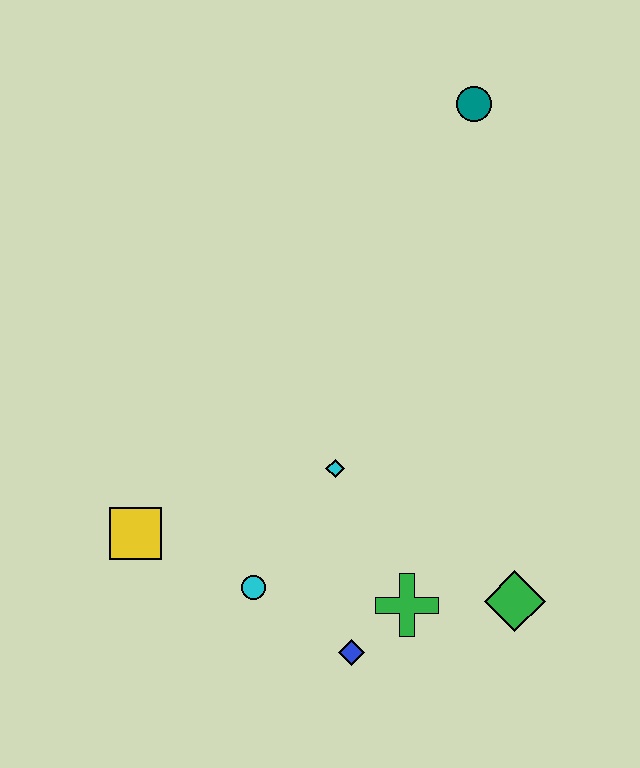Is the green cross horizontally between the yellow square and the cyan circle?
No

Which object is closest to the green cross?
The blue diamond is closest to the green cross.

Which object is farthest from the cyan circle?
The teal circle is farthest from the cyan circle.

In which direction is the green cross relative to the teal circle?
The green cross is below the teal circle.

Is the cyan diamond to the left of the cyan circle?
No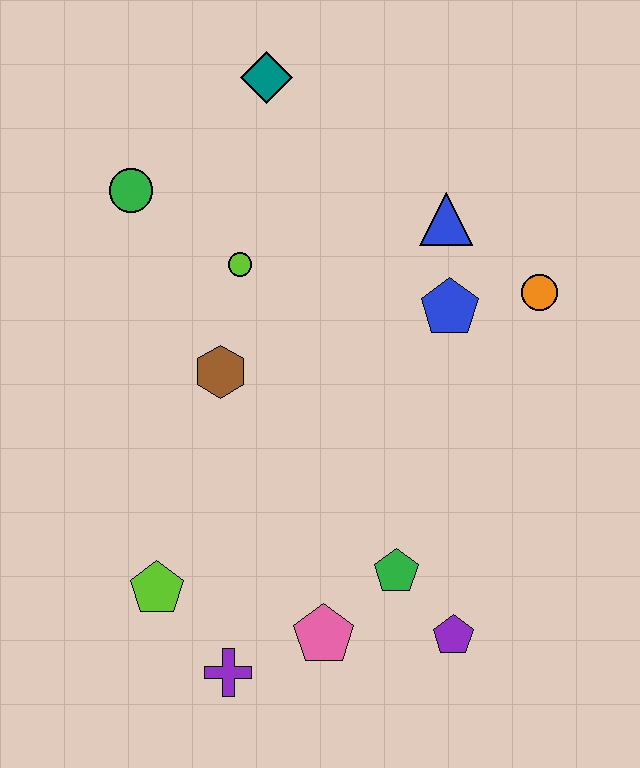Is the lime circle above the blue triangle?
No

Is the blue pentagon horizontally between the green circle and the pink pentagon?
No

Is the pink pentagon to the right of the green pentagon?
No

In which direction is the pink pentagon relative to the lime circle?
The pink pentagon is below the lime circle.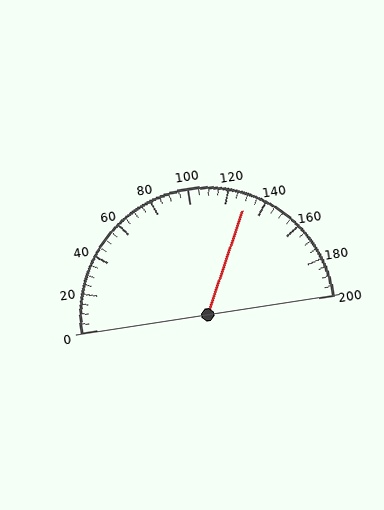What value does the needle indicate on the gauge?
The needle indicates approximately 130.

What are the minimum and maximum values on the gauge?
The gauge ranges from 0 to 200.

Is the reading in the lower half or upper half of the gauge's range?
The reading is in the upper half of the range (0 to 200).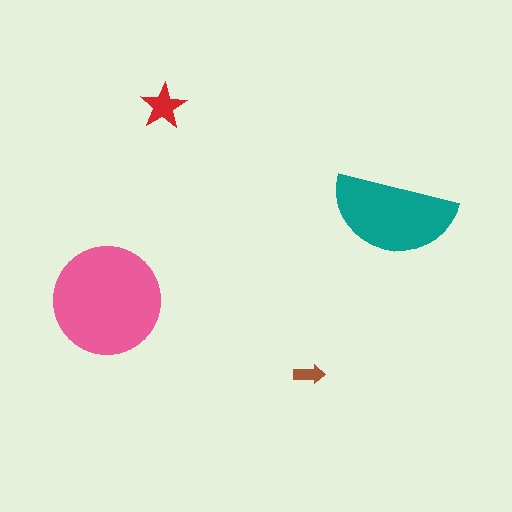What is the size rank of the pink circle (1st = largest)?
1st.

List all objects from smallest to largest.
The brown arrow, the red star, the teal semicircle, the pink circle.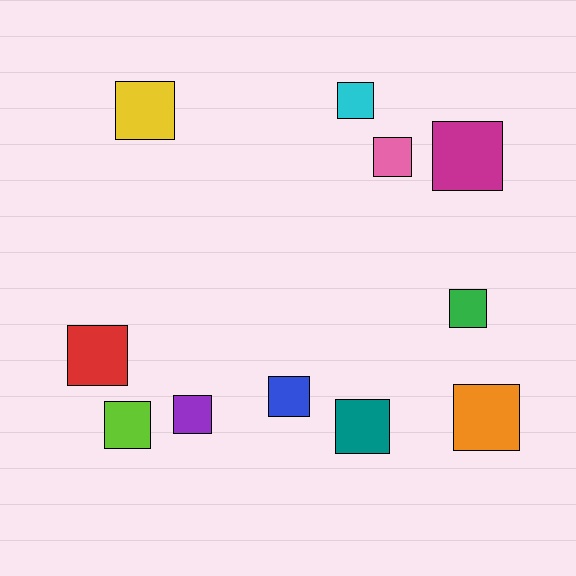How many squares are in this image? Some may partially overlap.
There are 11 squares.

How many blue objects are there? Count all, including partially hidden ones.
There is 1 blue object.